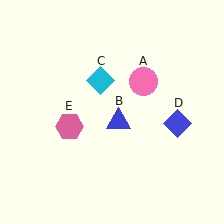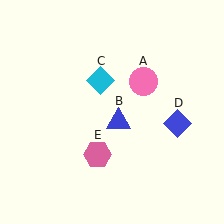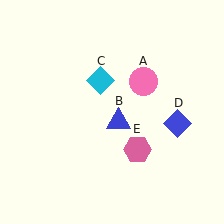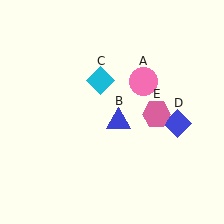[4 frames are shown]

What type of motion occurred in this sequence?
The pink hexagon (object E) rotated counterclockwise around the center of the scene.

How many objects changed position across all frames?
1 object changed position: pink hexagon (object E).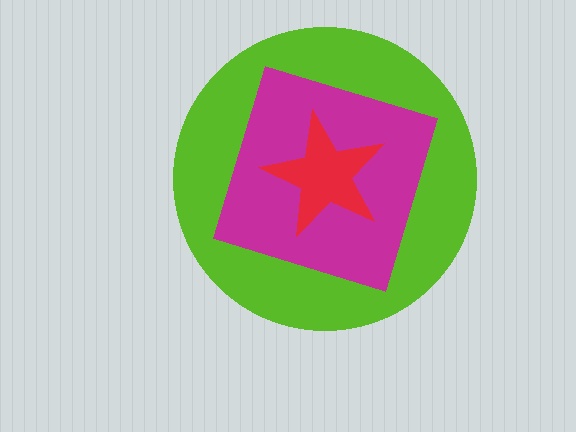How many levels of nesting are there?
3.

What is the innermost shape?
The red star.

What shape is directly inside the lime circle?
The magenta square.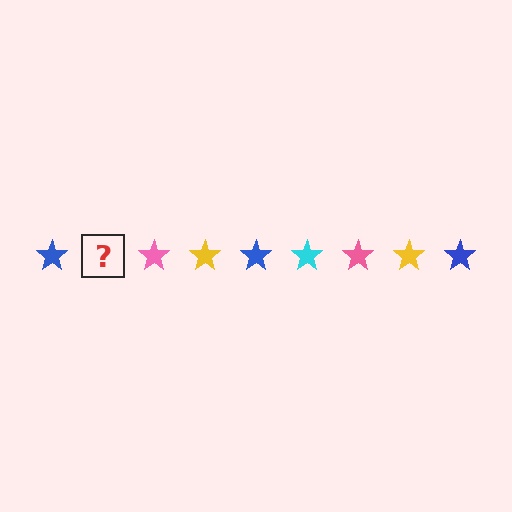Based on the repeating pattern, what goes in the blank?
The blank should be a cyan star.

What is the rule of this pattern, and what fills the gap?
The rule is that the pattern cycles through blue, cyan, pink, yellow stars. The gap should be filled with a cyan star.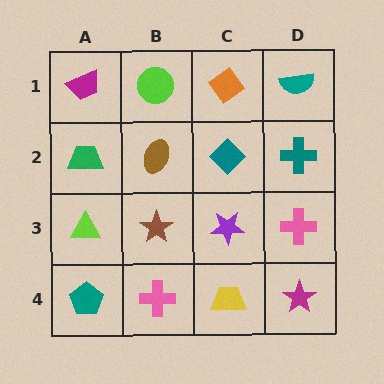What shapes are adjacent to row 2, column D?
A teal semicircle (row 1, column D), a pink cross (row 3, column D), a teal diamond (row 2, column C).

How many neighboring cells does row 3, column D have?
3.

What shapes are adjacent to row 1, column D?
A teal cross (row 2, column D), an orange diamond (row 1, column C).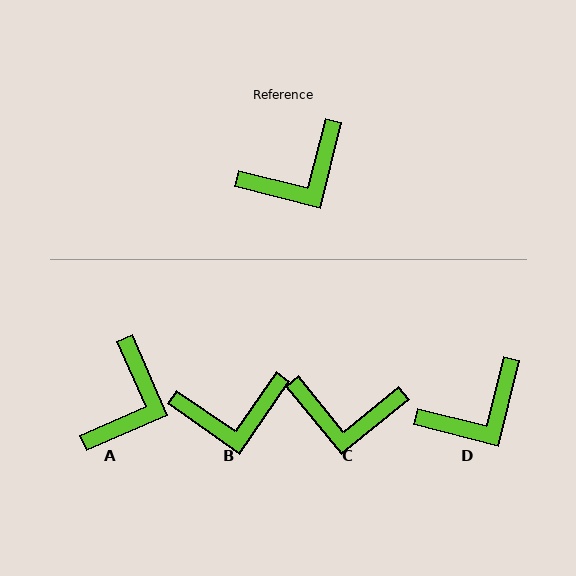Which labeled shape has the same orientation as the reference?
D.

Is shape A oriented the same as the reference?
No, it is off by about 37 degrees.